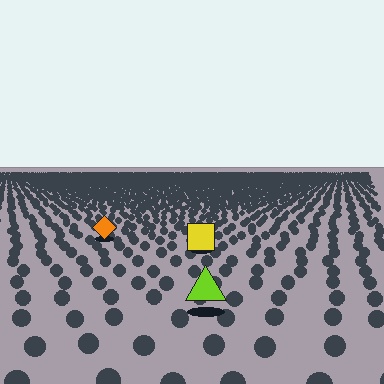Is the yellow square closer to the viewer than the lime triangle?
No. The lime triangle is closer — you can tell from the texture gradient: the ground texture is coarser near it.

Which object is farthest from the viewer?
The orange diamond is farthest from the viewer. It appears smaller and the ground texture around it is denser.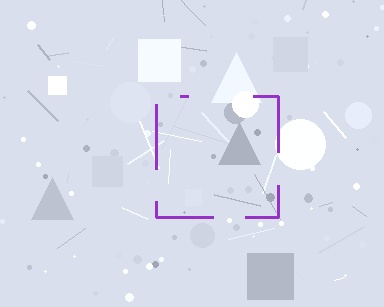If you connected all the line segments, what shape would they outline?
They would outline a square.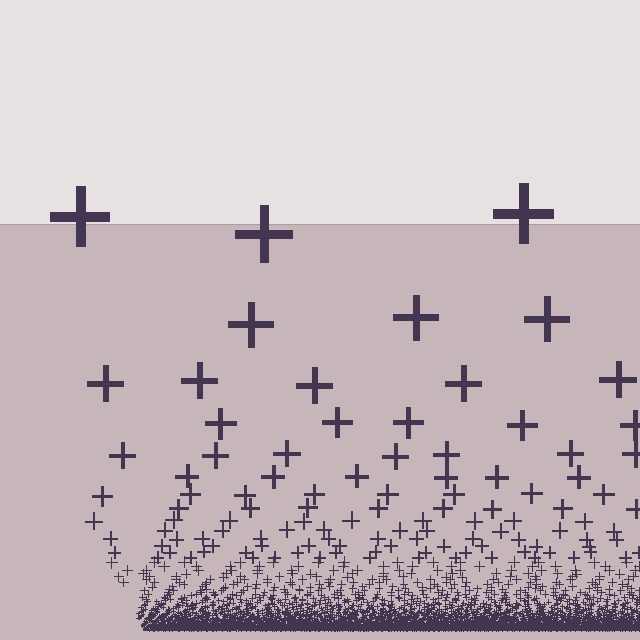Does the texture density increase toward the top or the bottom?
Density increases toward the bottom.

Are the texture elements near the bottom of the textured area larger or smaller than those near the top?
Smaller. The gradient is inverted — elements near the bottom are smaller and denser.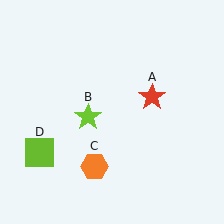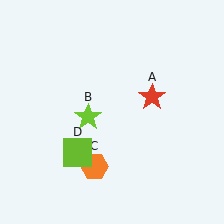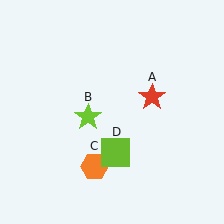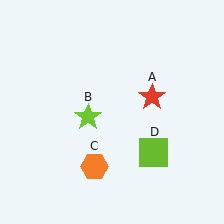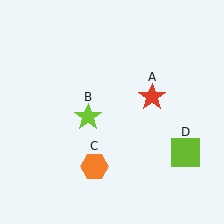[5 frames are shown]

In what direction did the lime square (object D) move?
The lime square (object D) moved right.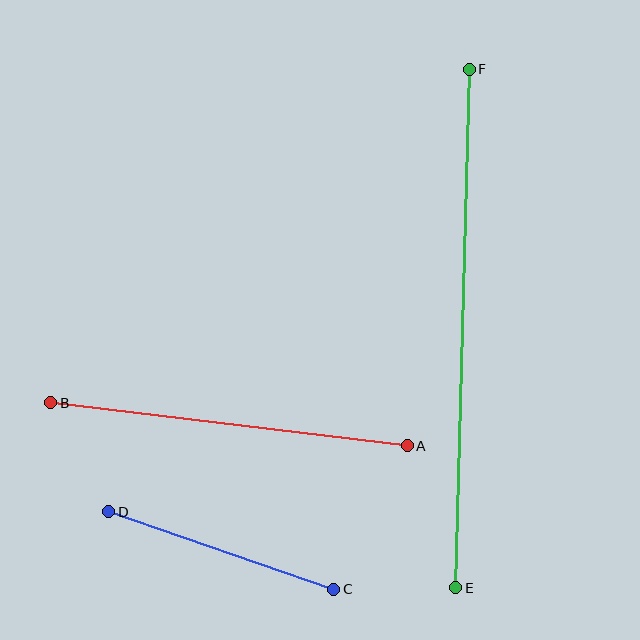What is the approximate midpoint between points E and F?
The midpoint is at approximately (462, 329) pixels.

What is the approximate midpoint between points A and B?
The midpoint is at approximately (229, 424) pixels.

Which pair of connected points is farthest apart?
Points E and F are farthest apart.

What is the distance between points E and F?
The distance is approximately 519 pixels.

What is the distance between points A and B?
The distance is approximately 359 pixels.